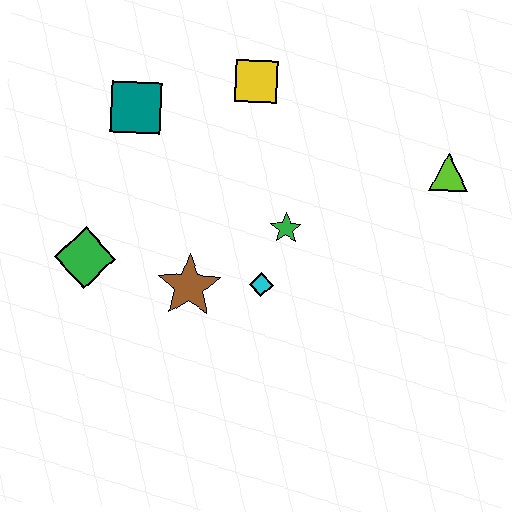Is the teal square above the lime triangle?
Yes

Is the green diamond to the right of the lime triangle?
No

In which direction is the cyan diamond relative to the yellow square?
The cyan diamond is below the yellow square.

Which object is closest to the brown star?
The cyan diamond is closest to the brown star.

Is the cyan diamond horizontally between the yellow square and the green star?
Yes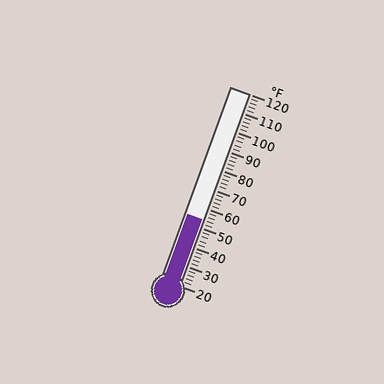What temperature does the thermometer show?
The thermometer shows approximately 54°F.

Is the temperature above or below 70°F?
The temperature is below 70°F.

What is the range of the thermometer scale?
The thermometer scale ranges from 20°F to 120°F.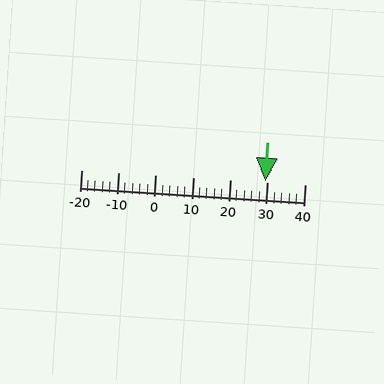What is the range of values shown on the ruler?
The ruler shows values from -20 to 40.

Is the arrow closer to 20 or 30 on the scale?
The arrow is closer to 30.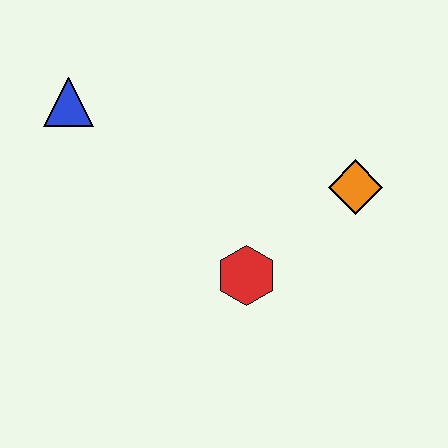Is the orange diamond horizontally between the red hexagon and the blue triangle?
No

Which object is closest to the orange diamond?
The red hexagon is closest to the orange diamond.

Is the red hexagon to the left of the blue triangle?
No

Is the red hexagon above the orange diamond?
No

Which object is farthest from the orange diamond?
The blue triangle is farthest from the orange diamond.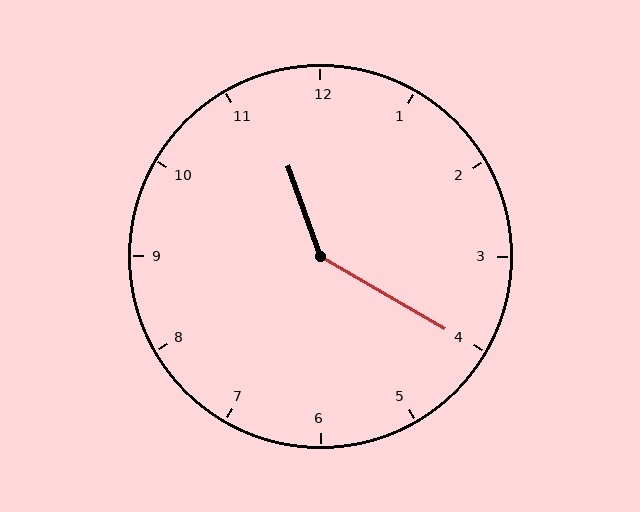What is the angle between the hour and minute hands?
Approximately 140 degrees.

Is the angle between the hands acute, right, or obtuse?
It is obtuse.